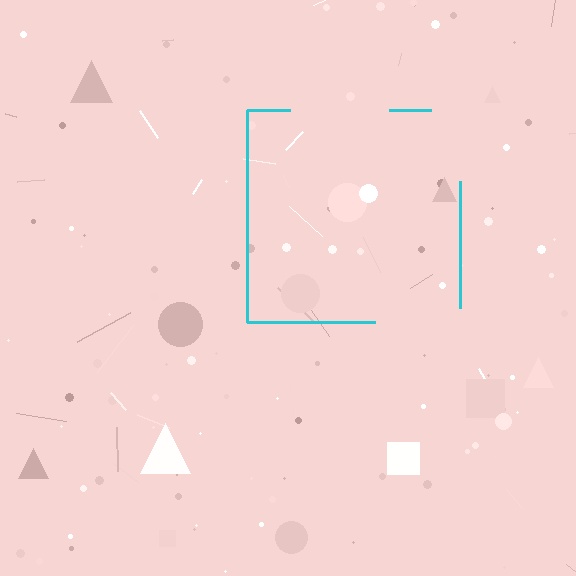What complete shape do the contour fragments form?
The contour fragments form a square.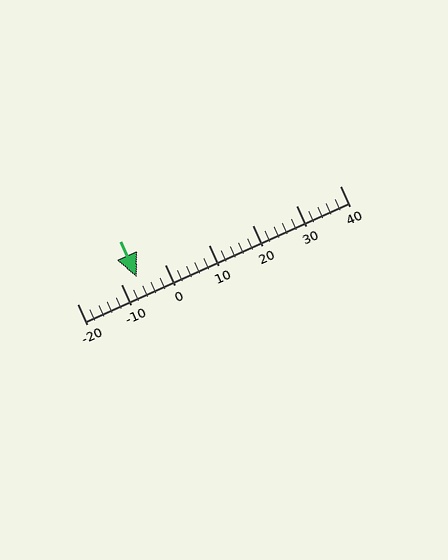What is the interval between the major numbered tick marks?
The major tick marks are spaced 10 units apart.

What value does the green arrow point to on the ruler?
The green arrow points to approximately -6.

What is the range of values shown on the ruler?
The ruler shows values from -20 to 40.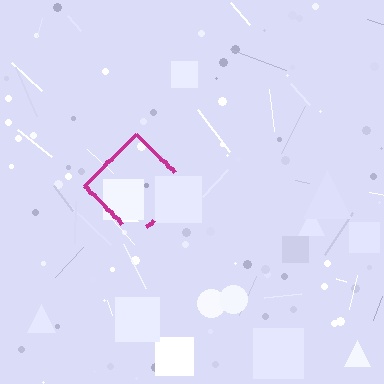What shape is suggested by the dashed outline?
The dashed outline suggests a diamond.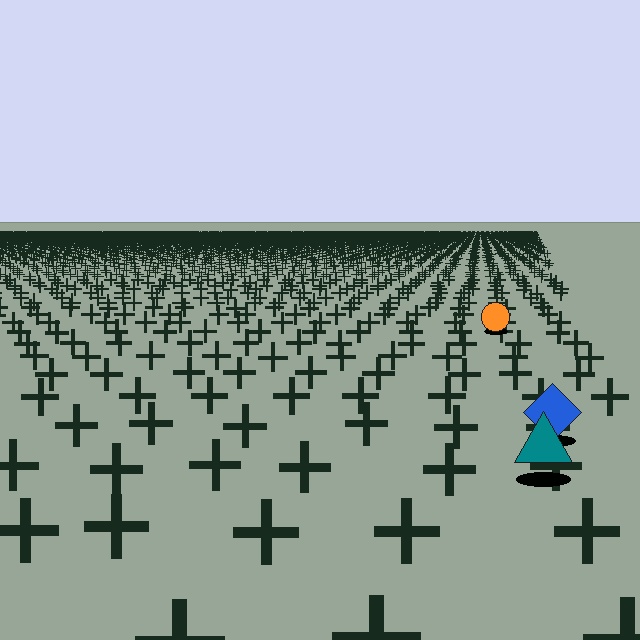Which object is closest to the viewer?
The teal triangle is closest. The texture marks near it are larger and more spread out.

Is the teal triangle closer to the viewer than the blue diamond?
Yes. The teal triangle is closer — you can tell from the texture gradient: the ground texture is coarser near it.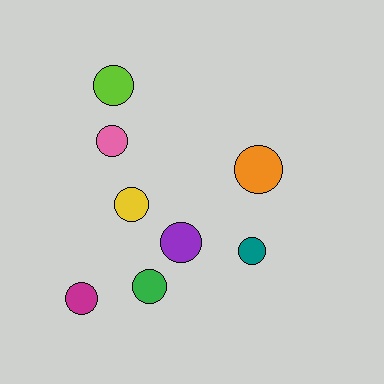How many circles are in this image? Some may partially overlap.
There are 8 circles.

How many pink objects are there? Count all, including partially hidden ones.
There is 1 pink object.